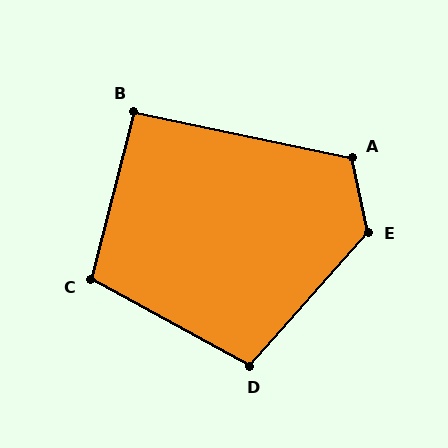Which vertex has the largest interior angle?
E, at approximately 126 degrees.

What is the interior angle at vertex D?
Approximately 103 degrees (obtuse).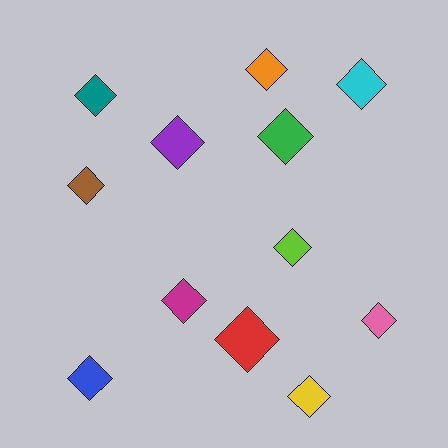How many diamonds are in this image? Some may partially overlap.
There are 12 diamonds.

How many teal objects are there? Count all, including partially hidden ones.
There is 1 teal object.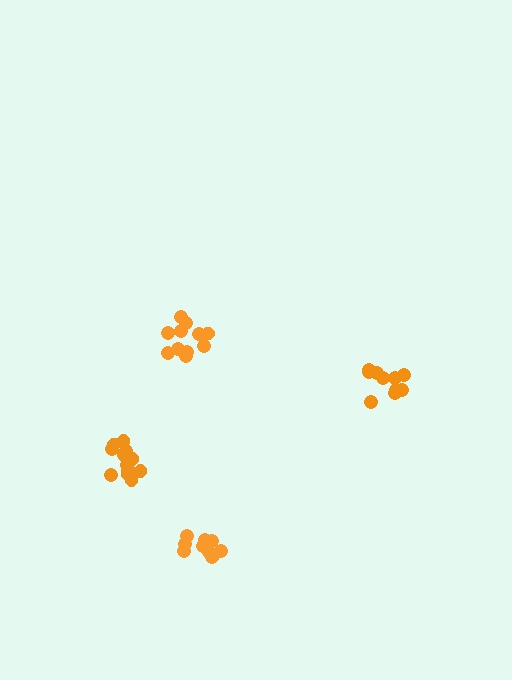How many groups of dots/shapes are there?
There are 4 groups.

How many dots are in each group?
Group 1: 13 dots, Group 2: 10 dots, Group 3: 10 dots, Group 4: 11 dots (44 total).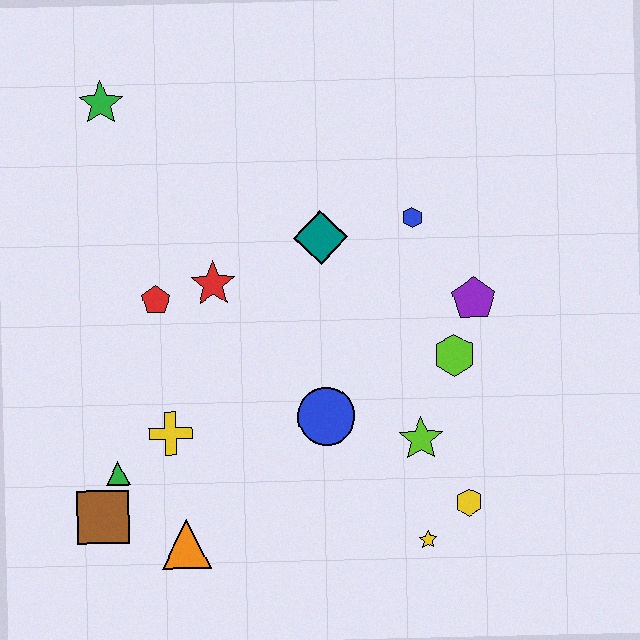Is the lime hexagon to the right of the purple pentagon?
No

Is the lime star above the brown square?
Yes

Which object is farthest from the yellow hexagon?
The green star is farthest from the yellow hexagon.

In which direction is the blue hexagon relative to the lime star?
The blue hexagon is above the lime star.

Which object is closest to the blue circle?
The lime star is closest to the blue circle.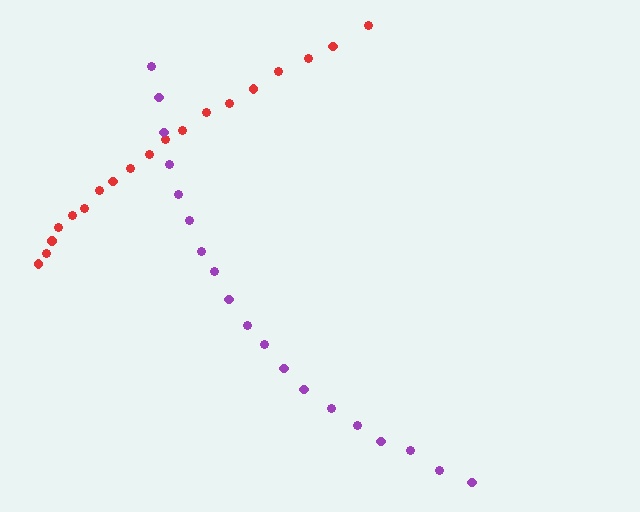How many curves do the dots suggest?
There are 2 distinct paths.